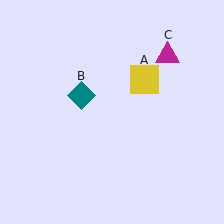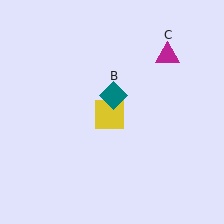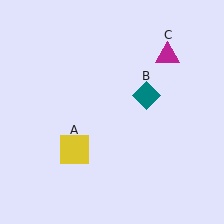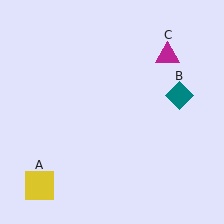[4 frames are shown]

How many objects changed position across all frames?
2 objects changed position: yellow square (object A), teal diamond (object B).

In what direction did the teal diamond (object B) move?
The teal diamond (object B) moved right.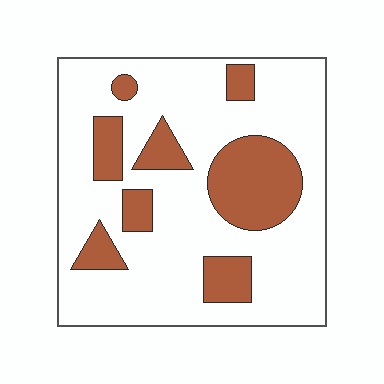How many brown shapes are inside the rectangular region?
8.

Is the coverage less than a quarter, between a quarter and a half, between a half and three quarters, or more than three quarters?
Less than a quarter.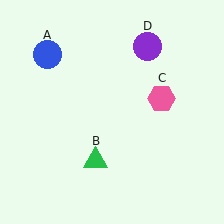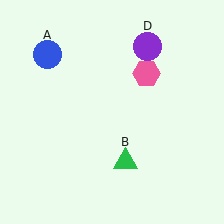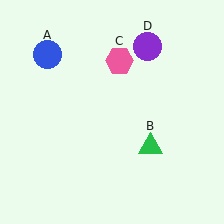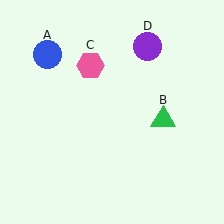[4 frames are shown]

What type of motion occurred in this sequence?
The green triangle (object B), pink hexagon (object C) rotated counterclockwise around the center of the scene.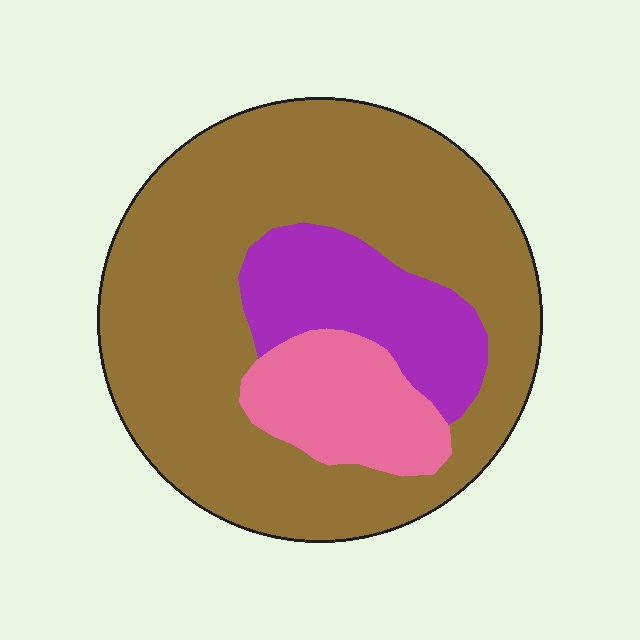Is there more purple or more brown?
Brown.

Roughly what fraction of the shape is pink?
Pink covers 14% of the shape.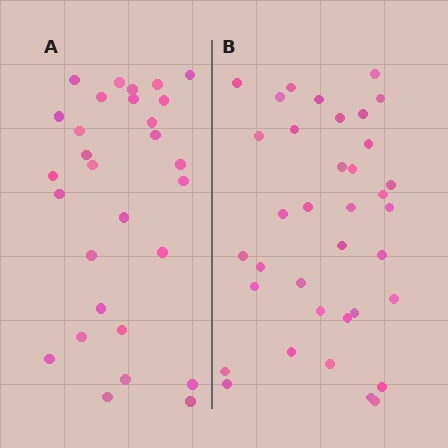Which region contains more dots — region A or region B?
Region B (the right region) has more dots.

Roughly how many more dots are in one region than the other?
Region B has roughly 8 or so more dots than region A.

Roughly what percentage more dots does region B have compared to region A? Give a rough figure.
About 25% more.